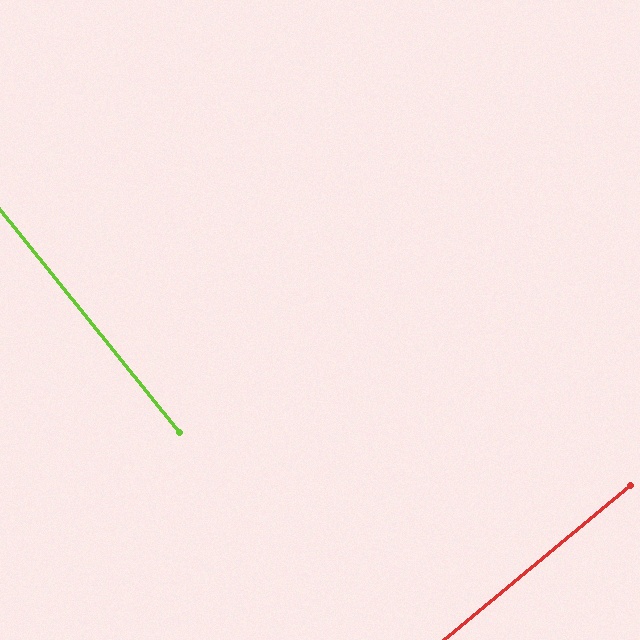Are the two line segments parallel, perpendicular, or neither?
Perpendicular — they meet at approximately 89°.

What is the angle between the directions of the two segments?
Approximately 89 degrees.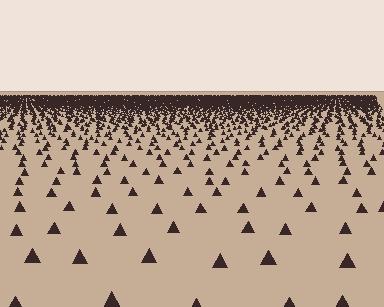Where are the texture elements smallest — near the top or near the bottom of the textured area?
Near the top.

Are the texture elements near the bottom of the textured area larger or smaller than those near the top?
Larger. Near the bottom, elements are closer to the viewer and appear at a bigger on-screen size.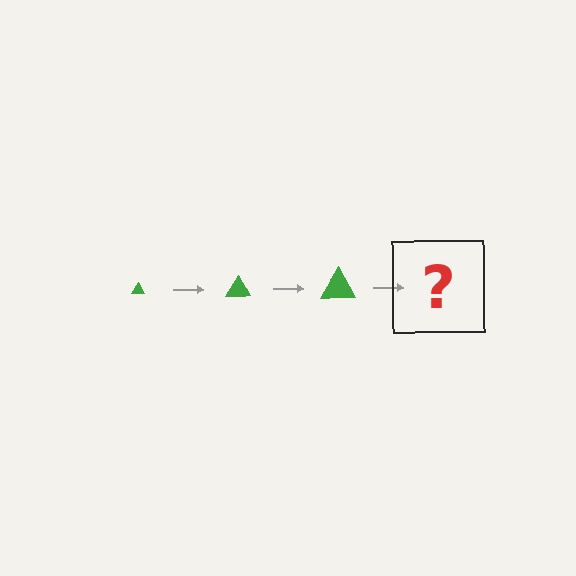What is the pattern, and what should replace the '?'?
The pattern is that the triangle gets progressively larger each step. The '?' should be a green triangle, larger than the previous one.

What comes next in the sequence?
The next element should be a green triangle, larger than the previous one.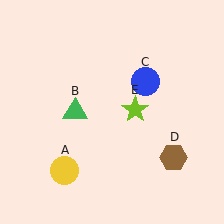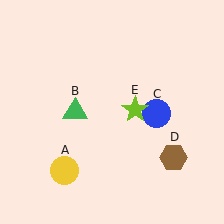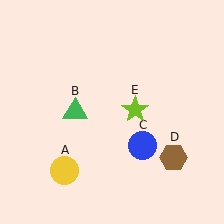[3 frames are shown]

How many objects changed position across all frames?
1 object changed position: blue circle (object C).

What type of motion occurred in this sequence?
The blue circle (object C) rotated clockwise around the center of the scene.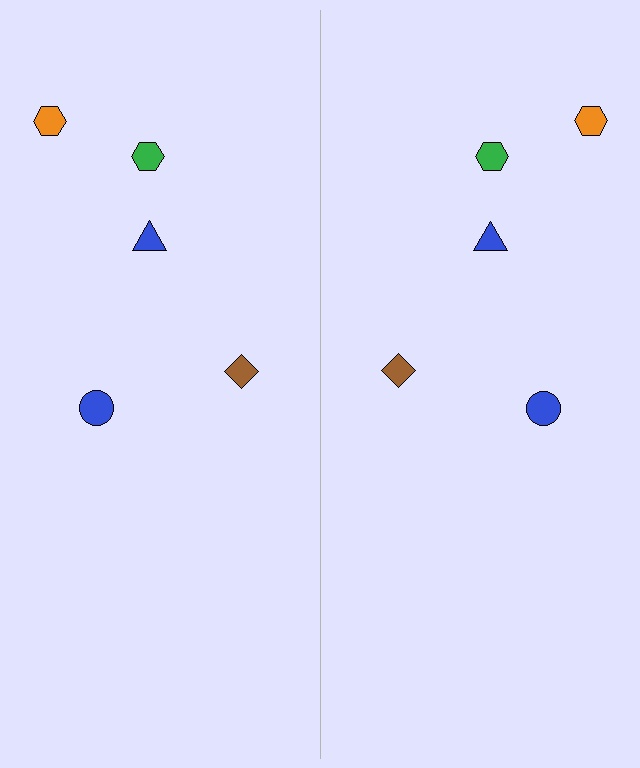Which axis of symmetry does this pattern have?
The pattern has a vertical axis of symmetry running through the center of the image.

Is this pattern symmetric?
Yes, this pattern has bilateral (reflection) symmetry.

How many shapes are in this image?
There are 10 shapes in this image.